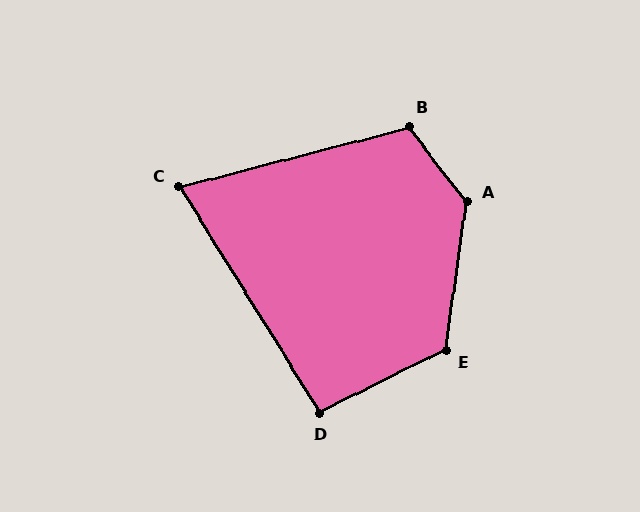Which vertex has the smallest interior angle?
C, at approximately 73 degrees.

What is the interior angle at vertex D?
Approximately 95 degrees (obtuse).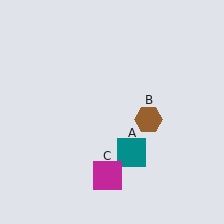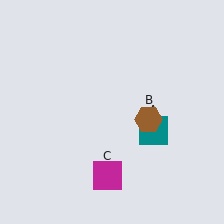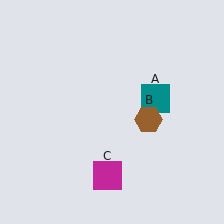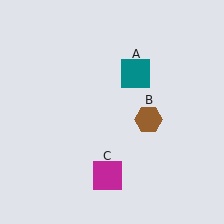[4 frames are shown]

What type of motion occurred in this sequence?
The teal square (object A) rotated counterclockwise around the center of the scene.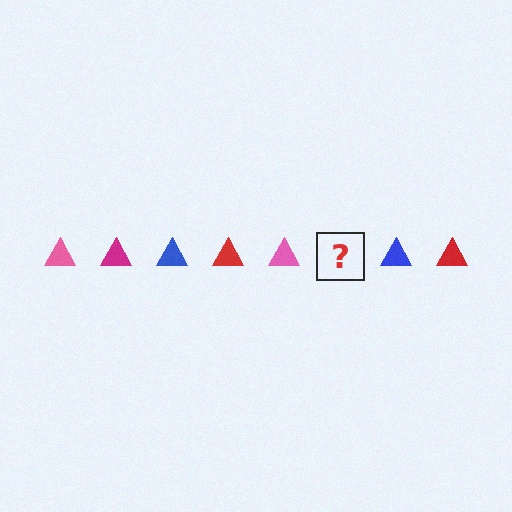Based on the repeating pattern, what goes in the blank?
The blank should be a magenta triangle.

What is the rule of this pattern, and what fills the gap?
The rule is that the pattern cycles through pink, magenta, blue, red triangles. The gap should be filled with a magenta triangle.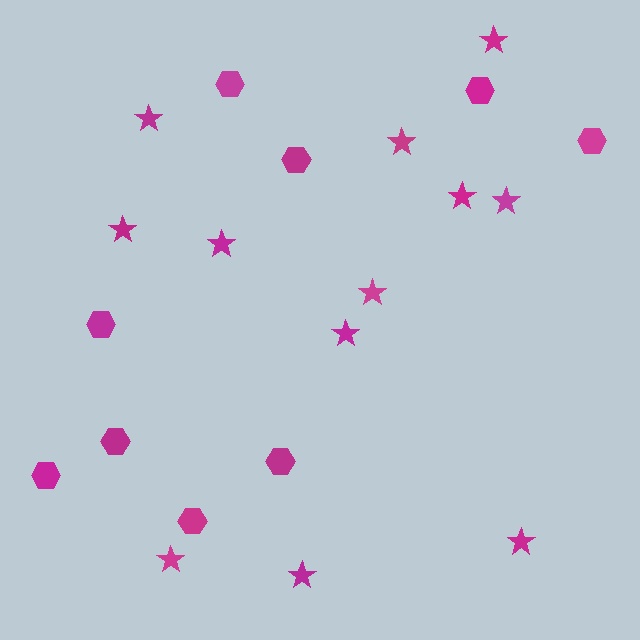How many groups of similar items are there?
There are 2 groups: one group of hexagons (9) and one group of stars (12).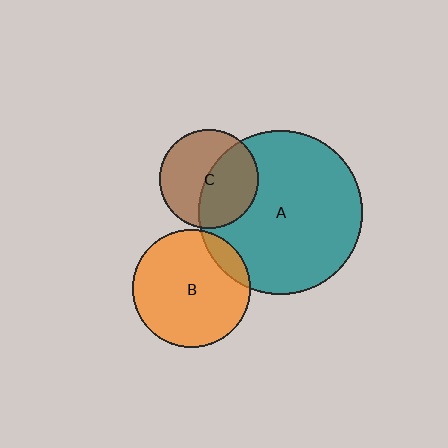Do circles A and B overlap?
Yes.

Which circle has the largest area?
Circle A (teal).